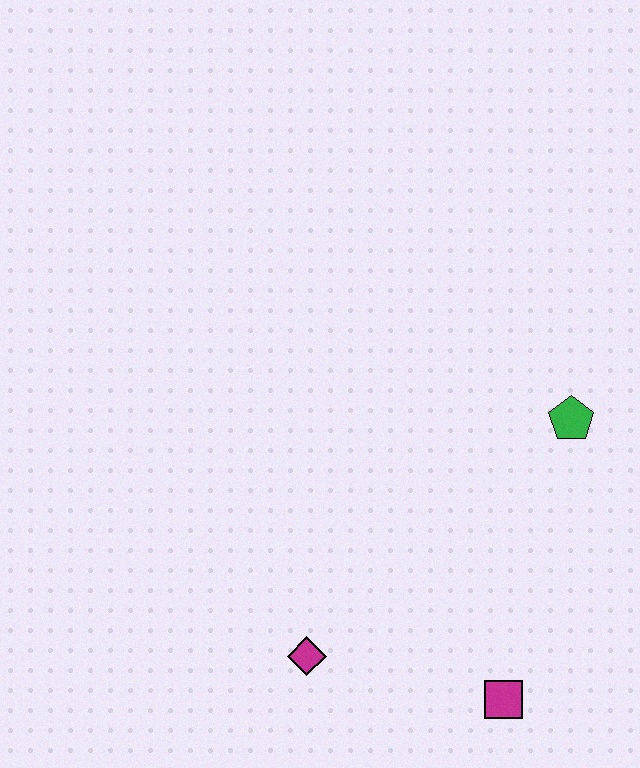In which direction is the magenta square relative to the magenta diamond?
The magenta square is to the right of the magenta diamond.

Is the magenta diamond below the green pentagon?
Yes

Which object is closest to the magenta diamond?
The magenta square is closest to the magenta diamond.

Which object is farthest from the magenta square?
The green pentagon is farthest from the magenta square.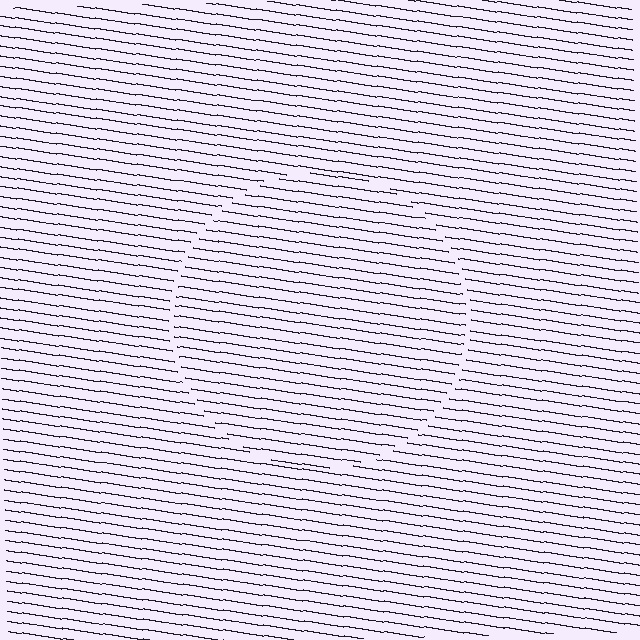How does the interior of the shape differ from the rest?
The interior of the shape contains the same grating, shifted by half a period — the contour is defined by the phase discontinuity where line-ends from the inner and outer gratings abut.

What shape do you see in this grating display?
An illusory circle. The interior of the shape contains the same grating, shifted by half a period — the contour is defined by the phase discontinuity where line-ends from the inner and outer gratings abut.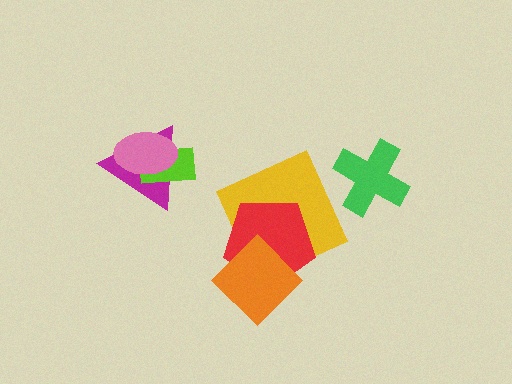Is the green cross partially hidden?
No, no other shape covers it.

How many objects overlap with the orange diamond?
2 objects overlap with the orange diamond.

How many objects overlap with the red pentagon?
2 objects overlap with the red pentagon.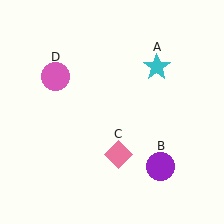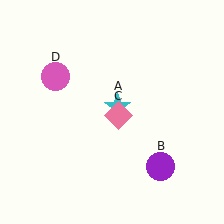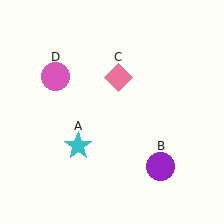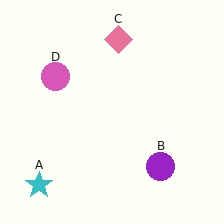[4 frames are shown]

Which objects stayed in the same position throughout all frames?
Purple circle (object B) and pink circle (object D) remained stationary.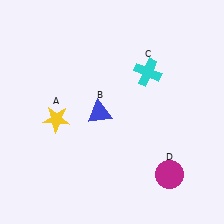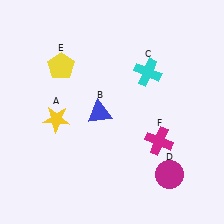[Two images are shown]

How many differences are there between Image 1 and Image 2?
There are 2 differences between the two images.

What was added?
A yellow pentagon (E), a magenta cross (F) were added in Image 2.